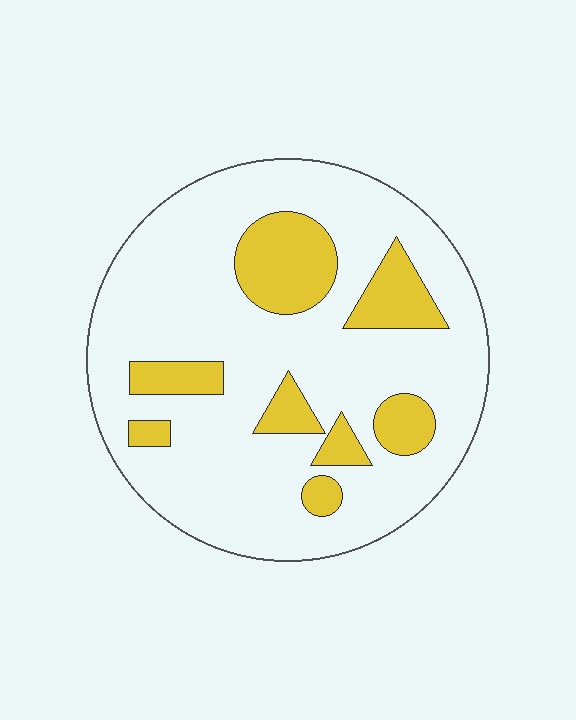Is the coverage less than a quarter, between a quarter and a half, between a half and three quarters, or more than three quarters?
Less than a quarter.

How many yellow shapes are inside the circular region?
8.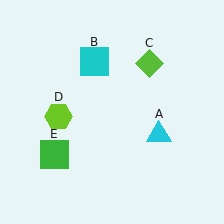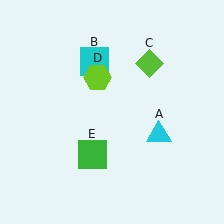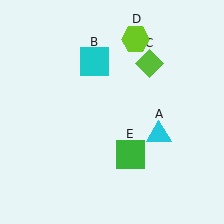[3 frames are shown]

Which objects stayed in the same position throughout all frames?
Cyan triangle (object A) and cyan square (object B) and lime diamond (object C) remained stationary.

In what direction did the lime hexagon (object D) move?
The lime hexagon (object D) moved up and to the right.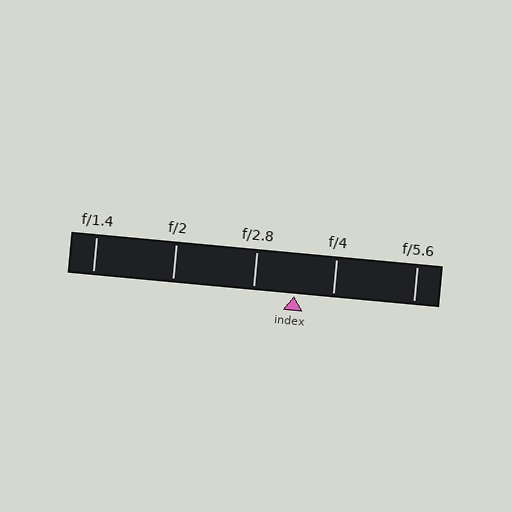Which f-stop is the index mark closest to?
The index mark is closest to f/4.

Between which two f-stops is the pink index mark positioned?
The index mark is between f/2.8 and f/4.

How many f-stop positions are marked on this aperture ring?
There are 5 f-stop positions marked.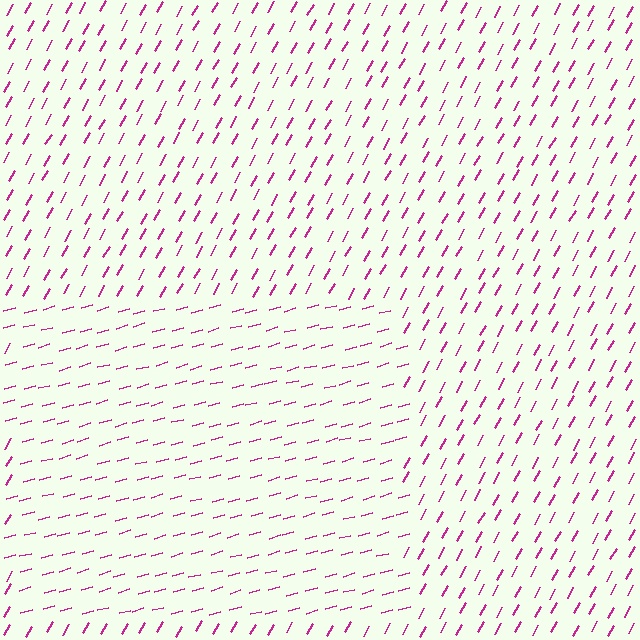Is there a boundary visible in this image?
Yes, there is a texture boundary formed by a change in line orientation.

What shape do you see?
I see a rectangle.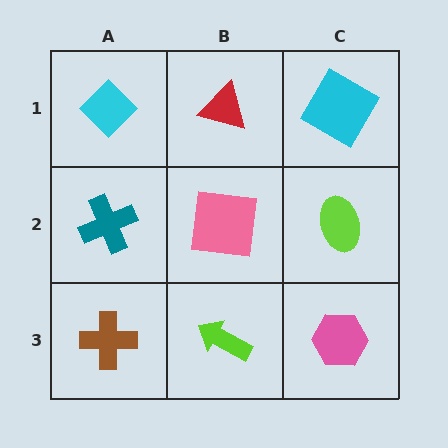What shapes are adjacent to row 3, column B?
A pink square (row 2, column B), a brown cross (row 3, column A), a pink hexagon (row 3, column C).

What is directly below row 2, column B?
A lime arrow.